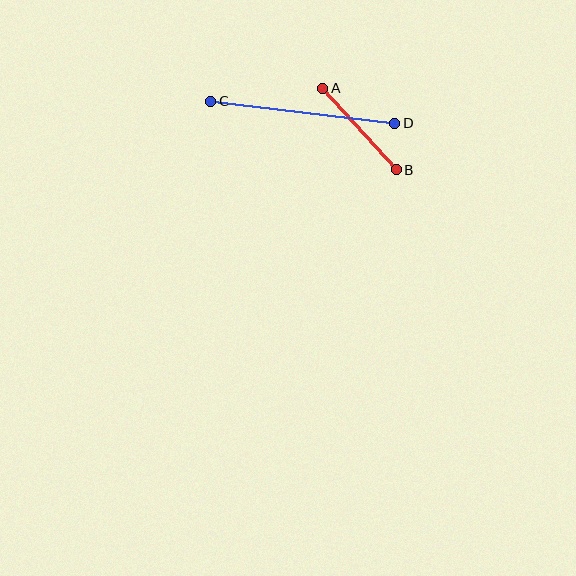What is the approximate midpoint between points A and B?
The midpoint is at approximately (360, 129) pixels.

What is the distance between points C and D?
The distance is approximately 185 pixels.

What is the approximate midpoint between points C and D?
The midpoint is at approximately (303, 112) pixels.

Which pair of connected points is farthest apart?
Points C and D are farthest apart.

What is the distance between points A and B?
The distance is approximately 110 pixels.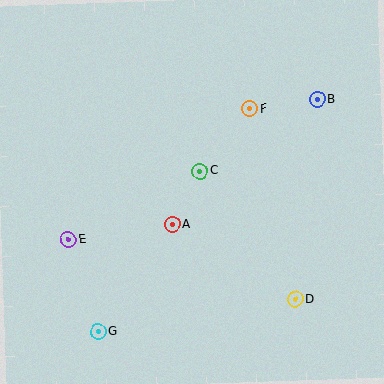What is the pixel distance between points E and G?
The distance between E and G is 97 pixels.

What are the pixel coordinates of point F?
Point F is at (250, 109).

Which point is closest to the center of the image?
Point C at (200, 171) is closest to the center.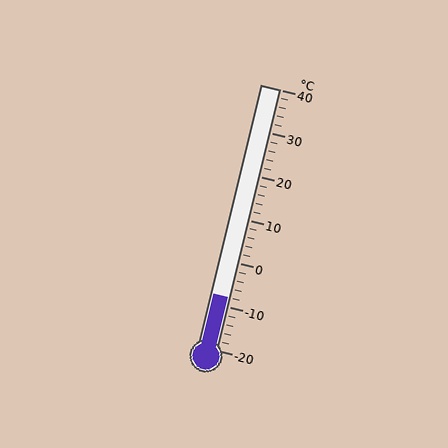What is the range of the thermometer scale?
The thermometer scale ranges from -20°C to 40°C.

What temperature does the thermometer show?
The thermometer shows approximately -8°C.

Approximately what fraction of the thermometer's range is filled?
The thermometer is filled to approximately 20% of its range.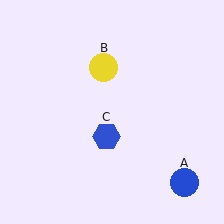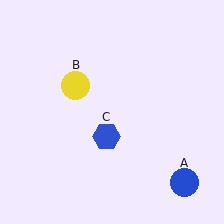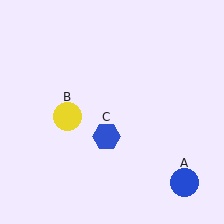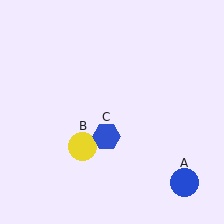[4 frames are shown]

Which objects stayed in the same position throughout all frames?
Blue circle (object A) and blue hexagon (object C) remained stationary.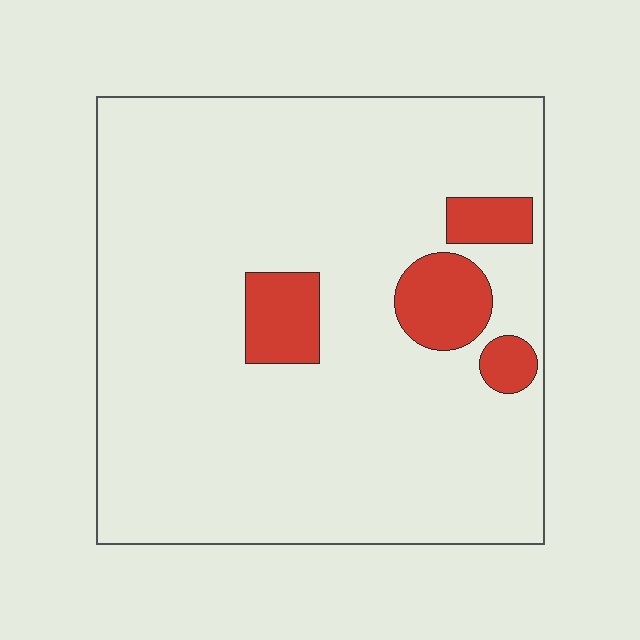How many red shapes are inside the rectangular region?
4.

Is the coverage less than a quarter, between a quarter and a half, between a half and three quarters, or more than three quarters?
Less than a quarter.